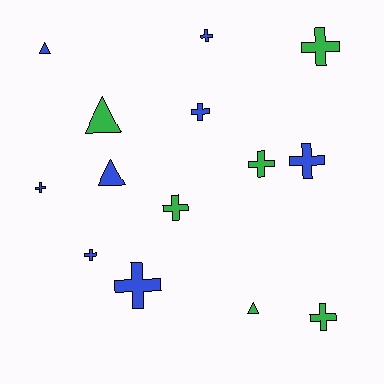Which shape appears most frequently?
Cross, with 10 objects.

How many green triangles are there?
There are 2 green triangles.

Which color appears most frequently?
Blue, with 8 objects.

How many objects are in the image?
There are 14 objects.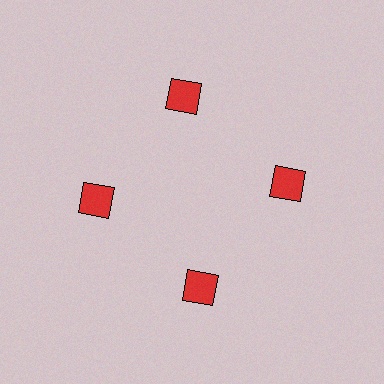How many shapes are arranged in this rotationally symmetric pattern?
There are 4 shapes, arranged in 4 groups of 1.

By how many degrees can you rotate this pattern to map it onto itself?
The pattern maps onto itself every 90 degrees of rotation.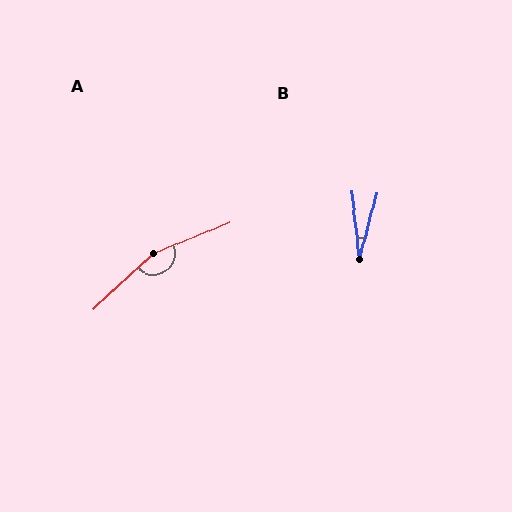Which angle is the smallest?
B, at approximately 21 degrees.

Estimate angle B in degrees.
Approximately 21 degrees.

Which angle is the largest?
A, at approximately 159 degrees.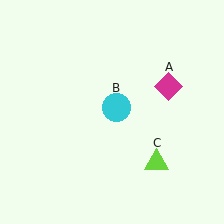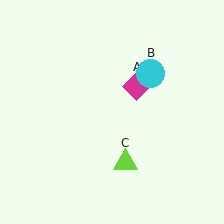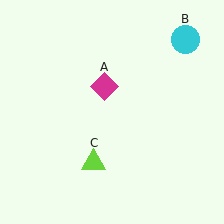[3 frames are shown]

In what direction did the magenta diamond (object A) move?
The magenta diamond (object A) moved left.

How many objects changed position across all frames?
3 objects changed position: magenta diamond (object A), cyan circle (object B), lime triangle (object C).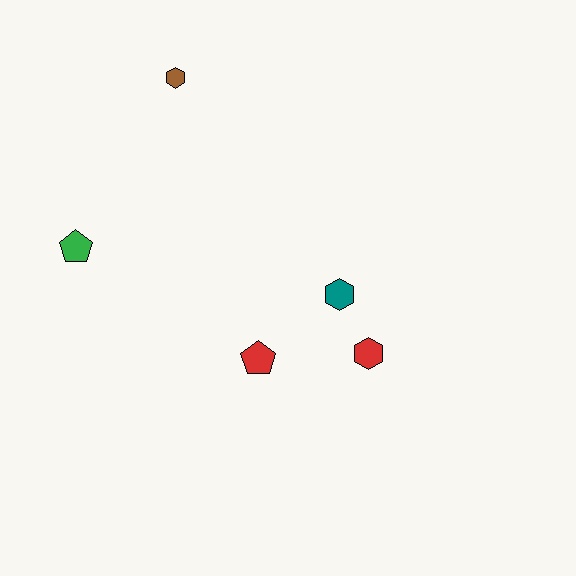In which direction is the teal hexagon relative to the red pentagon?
The teal hexagon is to the right of the red pentagon.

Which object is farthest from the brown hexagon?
The red hexagon is farthest from the brown hexagon.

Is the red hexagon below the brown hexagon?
Yes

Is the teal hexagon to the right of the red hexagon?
No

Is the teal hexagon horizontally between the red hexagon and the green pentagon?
Yes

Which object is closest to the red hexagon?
The teal hexagon is closest to the red hexagon.